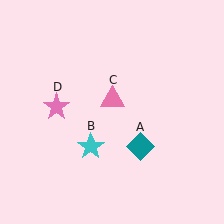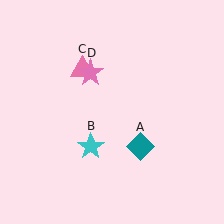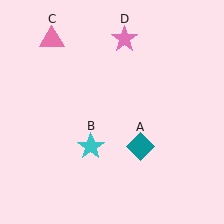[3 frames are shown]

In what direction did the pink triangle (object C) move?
The pink triangle (object C) moved up and to the left.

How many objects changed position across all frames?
2 objects changed position: pink triangle (object C), pink star (object D).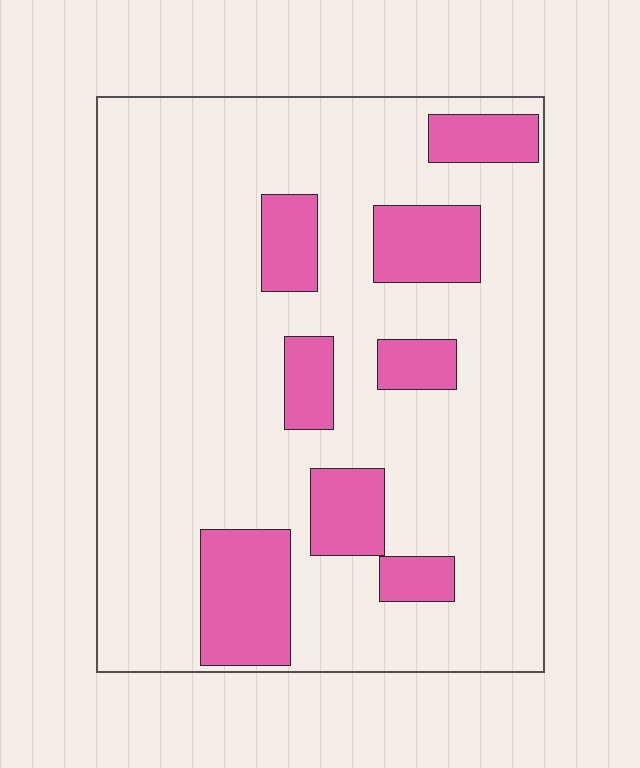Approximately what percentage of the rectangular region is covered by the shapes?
Approximately 20%.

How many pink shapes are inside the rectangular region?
8.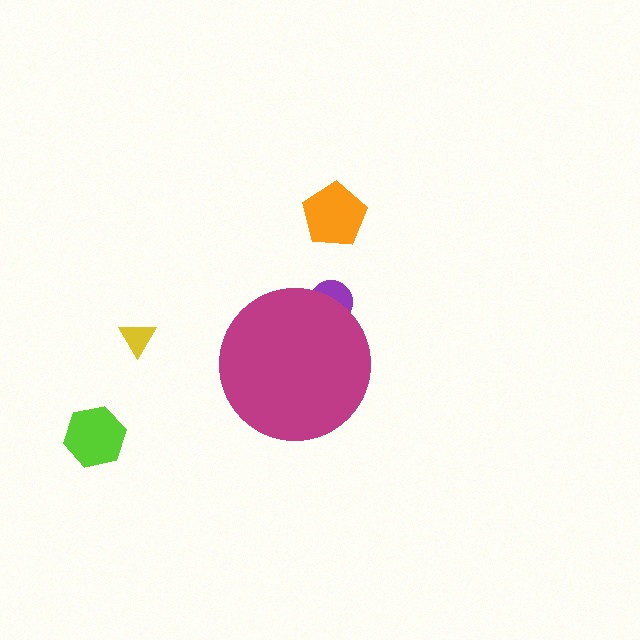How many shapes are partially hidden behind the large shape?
1 shape is partially hidden.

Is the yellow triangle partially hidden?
No, the yellow triangle is fully visible.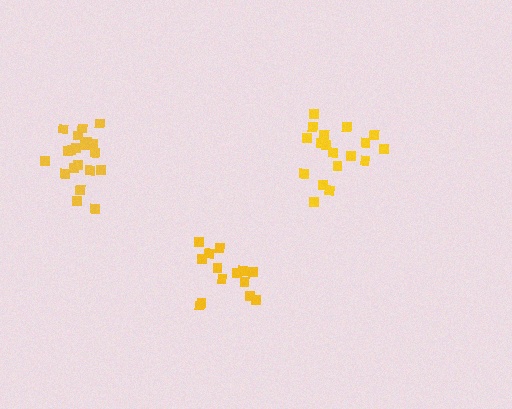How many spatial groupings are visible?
There are 3 spatial groupings.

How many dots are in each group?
Group 1: 18 dots, Group 2: 20 dots, Group 3: 14 dots (52 total).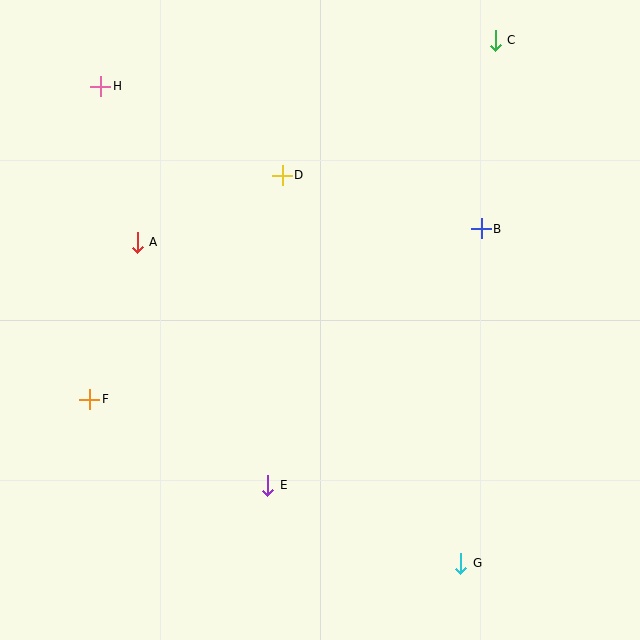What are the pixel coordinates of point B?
Point B is at (481, 229).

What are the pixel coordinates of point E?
Point E is at (268, 485).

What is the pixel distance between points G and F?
The distance between G and F is 406 pixels.